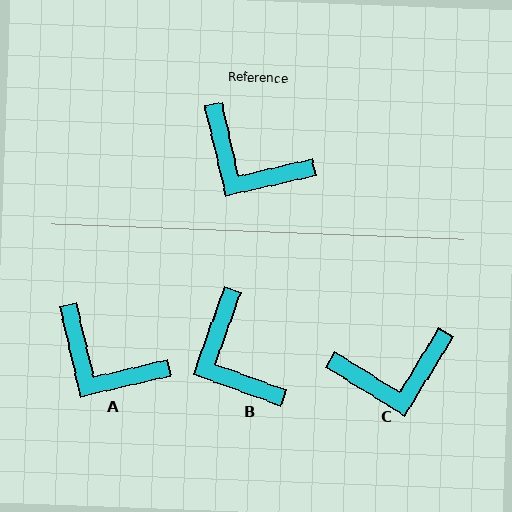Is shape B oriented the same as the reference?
No, it is off by about 33 degrees.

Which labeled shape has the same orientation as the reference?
A.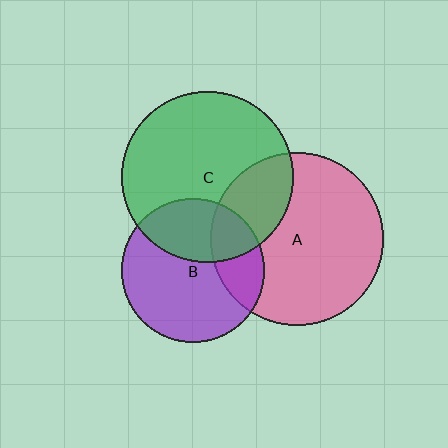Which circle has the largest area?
Circle A (pink).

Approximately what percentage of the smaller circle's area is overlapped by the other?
Approximately 25%.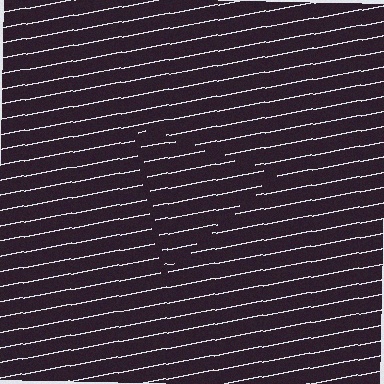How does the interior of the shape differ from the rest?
The interior of the shape contains the same grating, shifted by half a period — the contour is defined by the phase discontinuity where line-ends from the inner and outer gratings abut.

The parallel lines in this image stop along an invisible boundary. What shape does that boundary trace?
An illusory triangle. The interior of the shape contains the same grating, shifted by half a period — the contour is defined by the phase discontinuity where line-ends from the inner and outer gratings abut.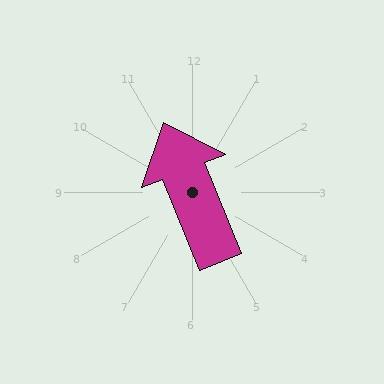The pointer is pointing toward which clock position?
Roughly 11 o'clock.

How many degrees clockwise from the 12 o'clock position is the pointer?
Approximately 338 degrees.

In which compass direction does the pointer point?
North.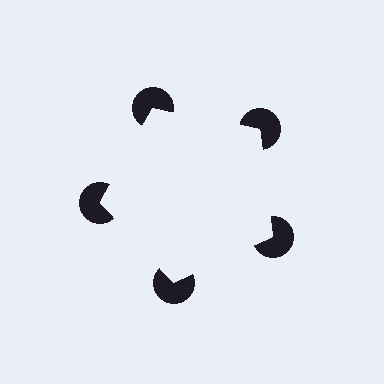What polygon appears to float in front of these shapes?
An illusory pentagon — its edges are inferred from the aligned wedge cuts in the pac-man discs, not physically drawn.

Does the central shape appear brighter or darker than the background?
It typically appears slightly brighter than the background, even though no actual brightness change is drawn.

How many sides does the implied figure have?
5 sides.